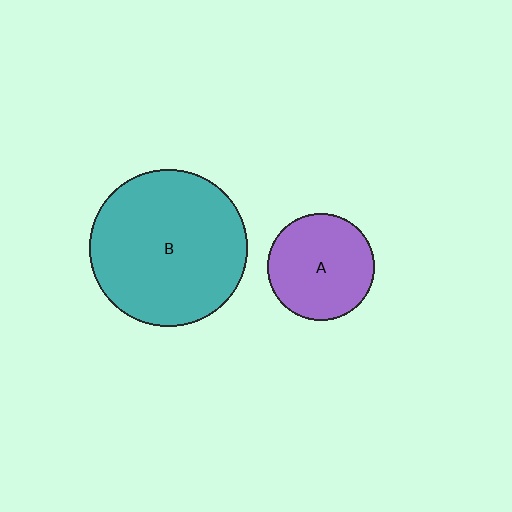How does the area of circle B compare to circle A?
Approximately 2.2 times.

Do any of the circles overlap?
No, none of the circles overlap.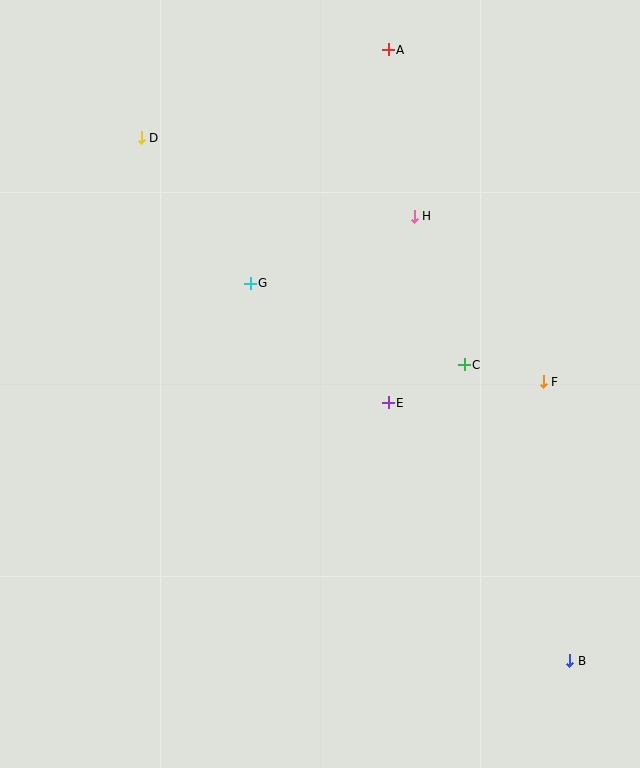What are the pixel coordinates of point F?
Point F is at (543, 382).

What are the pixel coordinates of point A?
Point A is at (388, 50).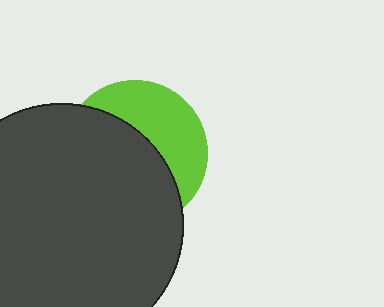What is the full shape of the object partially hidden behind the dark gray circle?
The partially hidden object is a lime circle.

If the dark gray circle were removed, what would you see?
You would see the complete lime circle.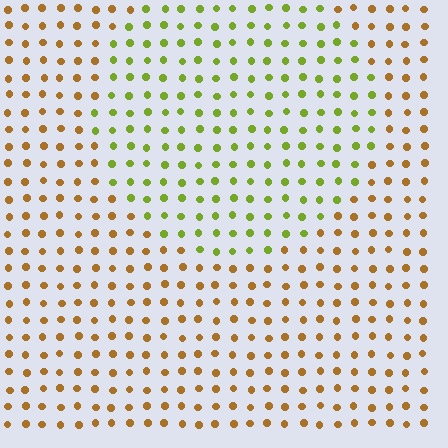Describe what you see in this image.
The image is filled with small brown elements in a uniform arrangement. A circle-shaped region is visible where the elements are tinted to a slightly different hue, forming a subtle color boundary.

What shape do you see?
I see a circle.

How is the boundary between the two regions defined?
The boundary is defined purely by a slight shift in hue (about 49 degrees). Spacing, size, and orientation are identical on both sides.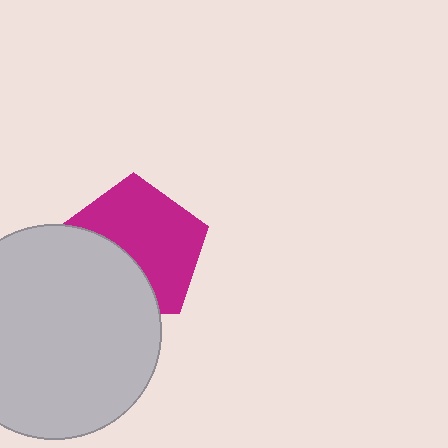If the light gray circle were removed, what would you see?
You would see the complete magenta pentagon.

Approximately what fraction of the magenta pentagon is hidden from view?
Roughly 38% of the magenta pentagon is hidden behind the light gray circle.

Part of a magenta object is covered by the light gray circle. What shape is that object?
It is a pentagon.